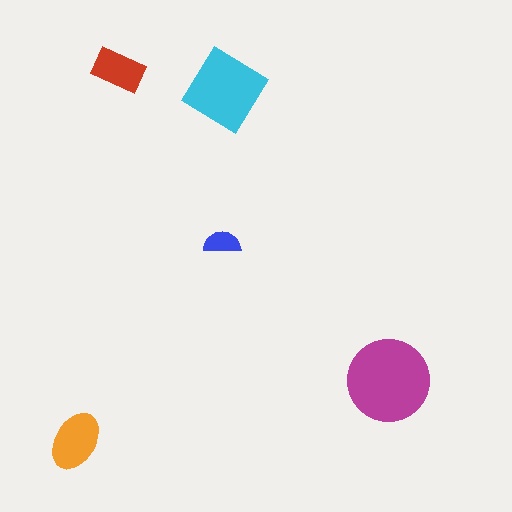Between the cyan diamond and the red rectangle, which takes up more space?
The cyan diamond.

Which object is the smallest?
The blue semicircle.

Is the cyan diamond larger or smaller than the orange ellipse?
Larger.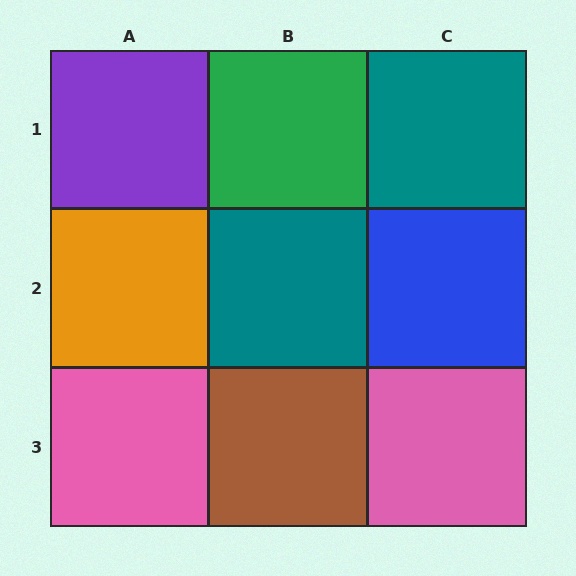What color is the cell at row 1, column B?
Green.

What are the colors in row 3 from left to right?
Pink, brown, pink.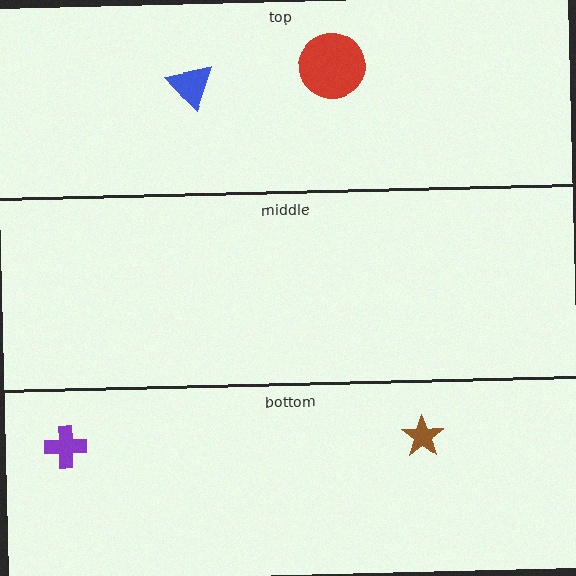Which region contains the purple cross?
The bottom region.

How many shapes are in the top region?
2.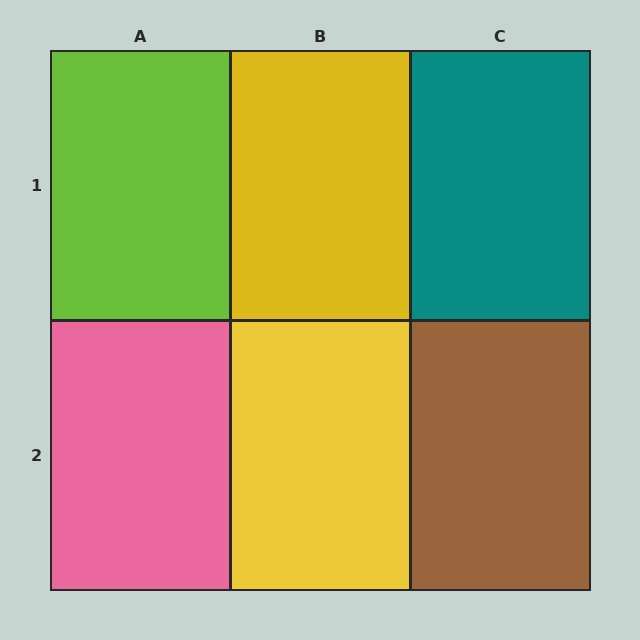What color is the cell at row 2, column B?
Yellow.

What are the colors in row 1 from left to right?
Lime, yellow, teal.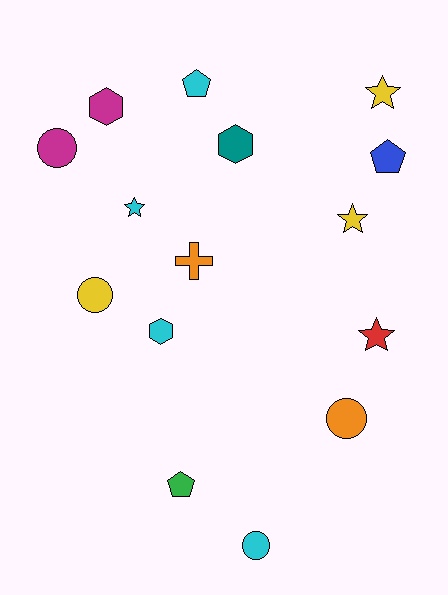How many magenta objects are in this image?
There are 2 magenta objects.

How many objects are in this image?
There are 15 objects.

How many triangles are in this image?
There are no triangles.